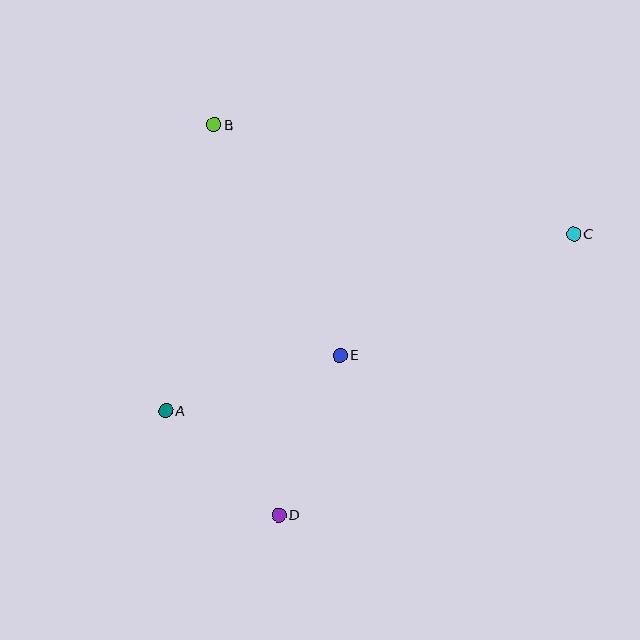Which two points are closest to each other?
Points A and D are closest to each other.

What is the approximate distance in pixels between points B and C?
The distance between B and C is approximately 376 pixels.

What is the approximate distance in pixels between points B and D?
The distance between B and D is approximately 396 pixels.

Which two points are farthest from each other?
Points A and C are farthest from each other.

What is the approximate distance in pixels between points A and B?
The distance between A and B is approximately 290 pixels.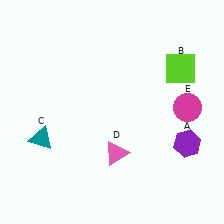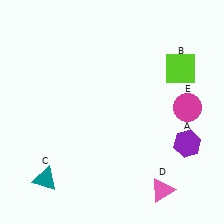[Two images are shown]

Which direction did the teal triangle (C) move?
The teal triangle (C) moved down.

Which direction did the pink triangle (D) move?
The pink triangle (D) moved right.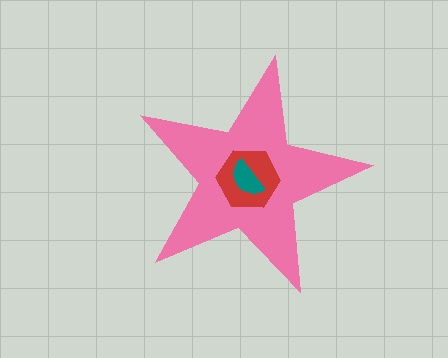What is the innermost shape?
The teal semicircle.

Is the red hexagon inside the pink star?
Yes.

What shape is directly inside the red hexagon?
The teal semicircle.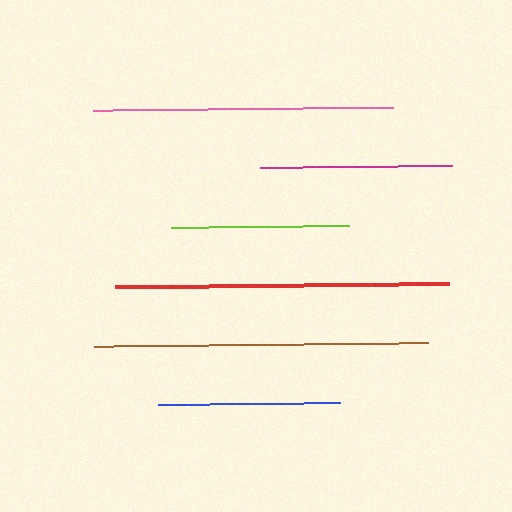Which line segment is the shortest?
The lime line is the shortest at approximately 179 pixels.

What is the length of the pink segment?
The pink segment is approximately 300 pixels long.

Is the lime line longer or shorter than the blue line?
The blue line is longer than the lime line.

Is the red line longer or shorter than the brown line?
The red line is longer than the brown line.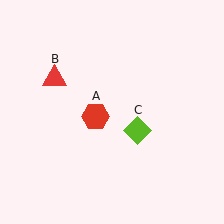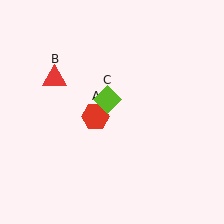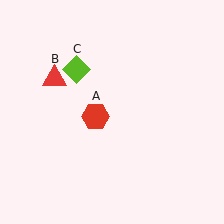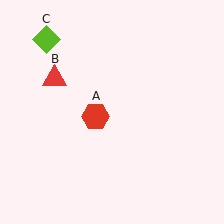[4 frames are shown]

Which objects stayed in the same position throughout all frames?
Red hexagon (object A) and red triangle (object B) remained stationary.